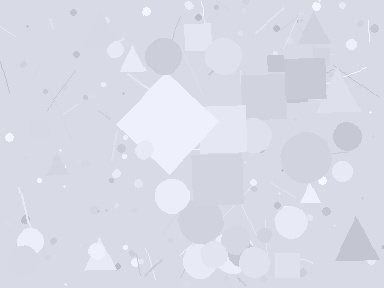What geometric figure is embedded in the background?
A diamond is embedded in the background.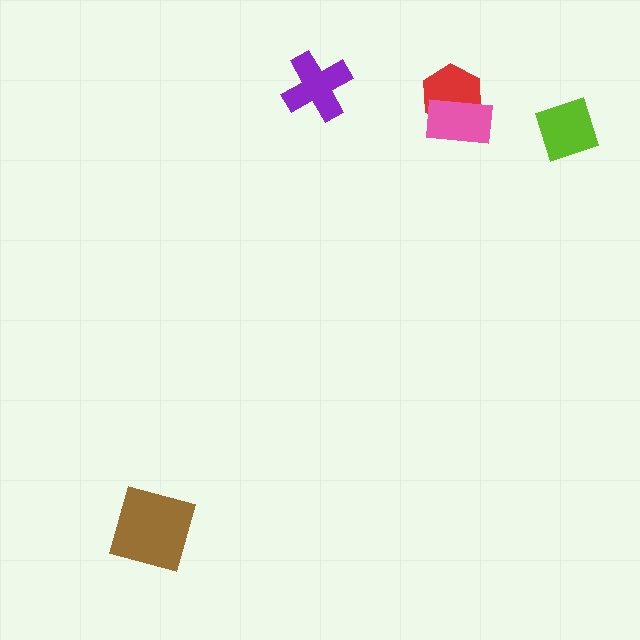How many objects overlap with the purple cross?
0 objects overlap with the purple cross.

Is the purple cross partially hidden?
No, no other shape covers it.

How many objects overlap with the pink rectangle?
1 object overlaps with the pink rectangle.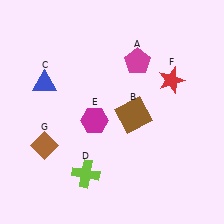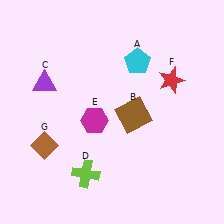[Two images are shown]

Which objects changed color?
A changed from magenta to cyan. C changed from blue to purple.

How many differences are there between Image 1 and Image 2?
There are 2 differences between the two images.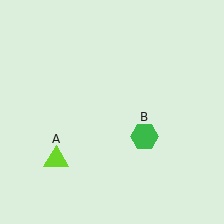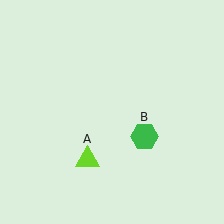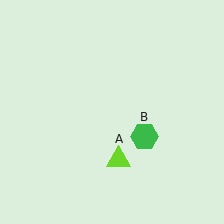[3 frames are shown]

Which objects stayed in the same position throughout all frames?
Green hexagon (object B) remained stationary.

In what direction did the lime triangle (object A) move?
The lime triangle (object A) moved right.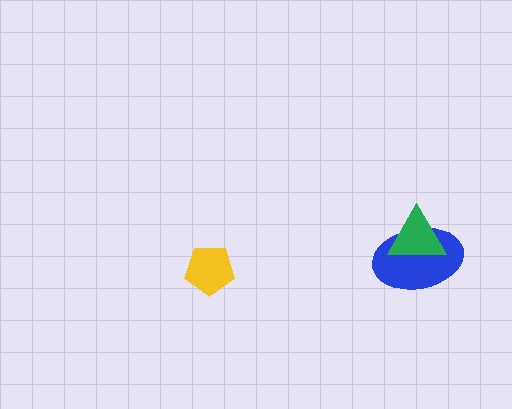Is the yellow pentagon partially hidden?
No, no other shape covers it.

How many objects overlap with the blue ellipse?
1 object overlaps with the blue ellipse.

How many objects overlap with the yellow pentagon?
0 objects overlap with the yellow pentagon.